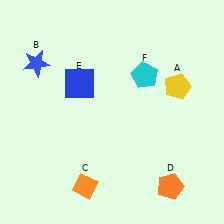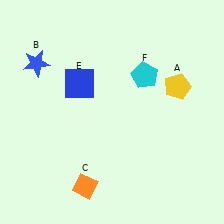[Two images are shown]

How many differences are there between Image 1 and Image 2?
There is 1 difference between the two images.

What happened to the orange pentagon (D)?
The orange pentagon (D) was removed in Image 2. It was in the bottom-right area of Image 1.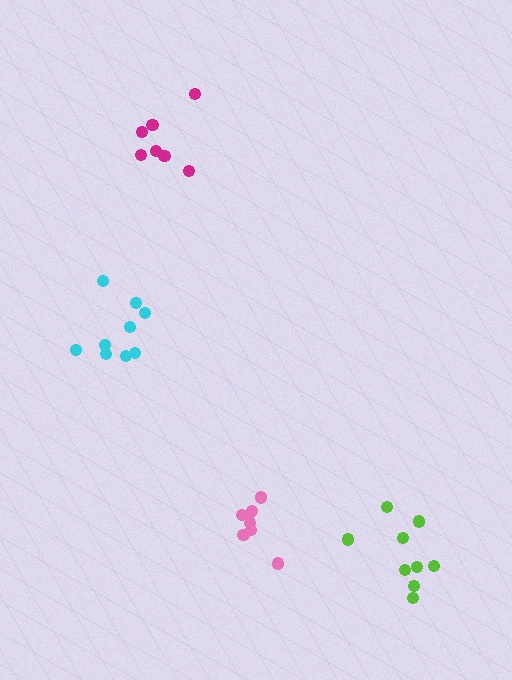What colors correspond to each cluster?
The clusters are colored: cyan, lime, pink, magenta.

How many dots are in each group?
Group 1: 9 dots, Group 2: 9 dots, Group 3: 8 dots, Group 4: 7 dots (33 total).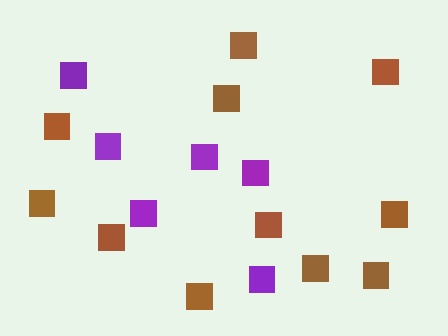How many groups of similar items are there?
There are 2 groups: one group of purple squares (6) and one group of brown squares (11).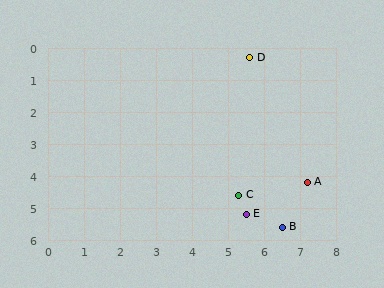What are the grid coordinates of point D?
Point D is at approximately (5.6, 0.3).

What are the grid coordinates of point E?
Point E is at approximately (5.5, 5.2).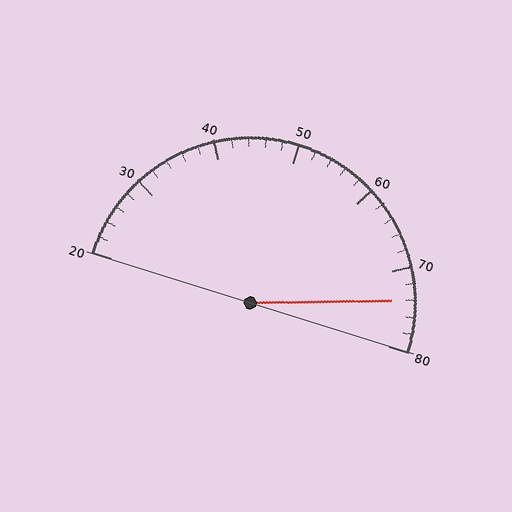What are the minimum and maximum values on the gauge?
The gauge ranges from 20 to 80.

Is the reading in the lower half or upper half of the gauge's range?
The reading is in the upper half of the range (20 to 80).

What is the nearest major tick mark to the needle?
The nearest major tick mark is 70.